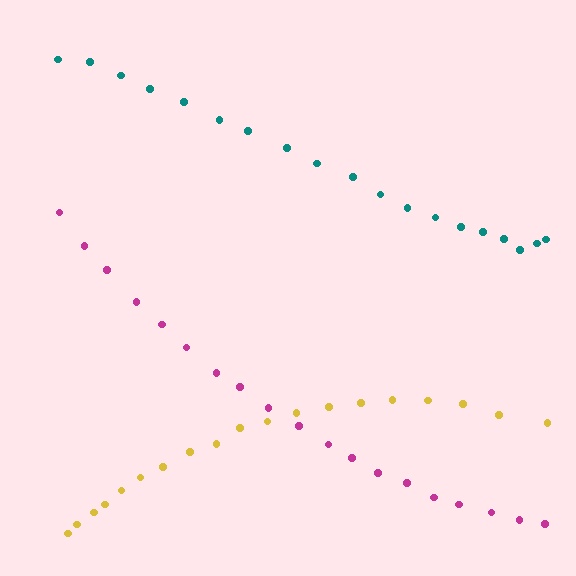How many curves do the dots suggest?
There are 3 distinct paths.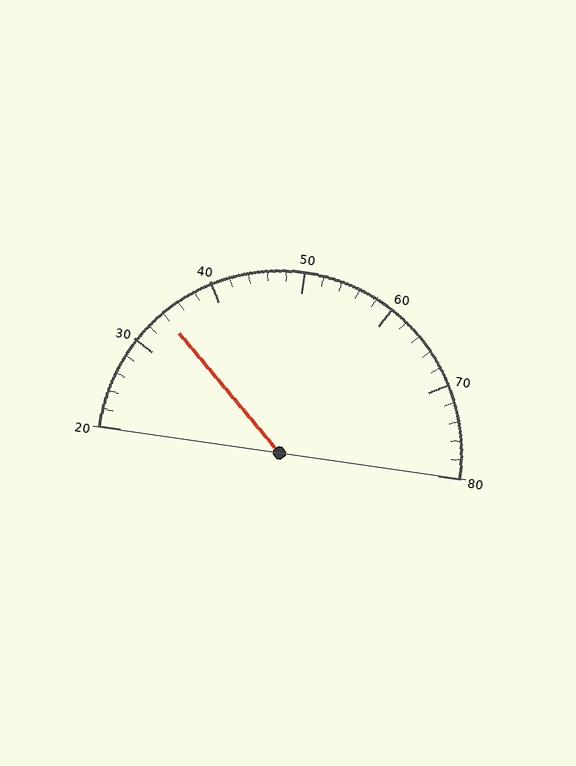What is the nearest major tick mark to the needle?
The nearest major tick mark is 30.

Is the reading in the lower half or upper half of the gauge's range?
The reading is in the lower half of the range (20 to 80).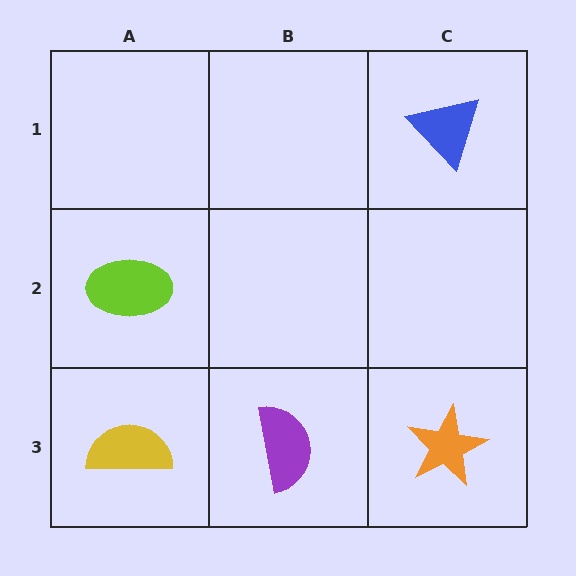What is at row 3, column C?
An orange star.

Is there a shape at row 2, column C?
No, that cell is empty.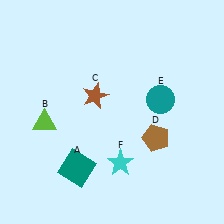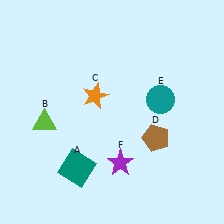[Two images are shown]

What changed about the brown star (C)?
In Image 1, C is brown. In Image 2, it changed to orange.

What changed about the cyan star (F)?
In Image 1, F is cyan. In Image 2, it changed to purple.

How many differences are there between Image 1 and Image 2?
There are 2 differences between the two images.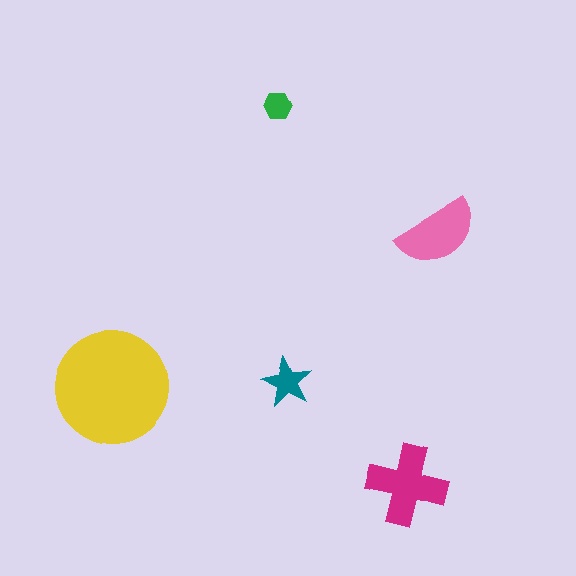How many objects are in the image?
There are 5 objects in the image.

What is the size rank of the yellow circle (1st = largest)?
1st.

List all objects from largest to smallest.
The yellow circle, the magenta cross, the pink semicircle, the teal star, the green hexagon.